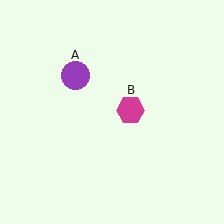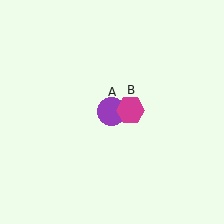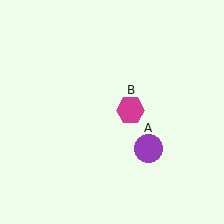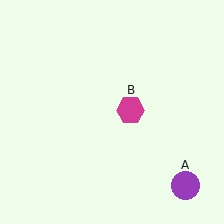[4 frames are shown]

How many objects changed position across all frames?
1 object changed position: purple circle (object A).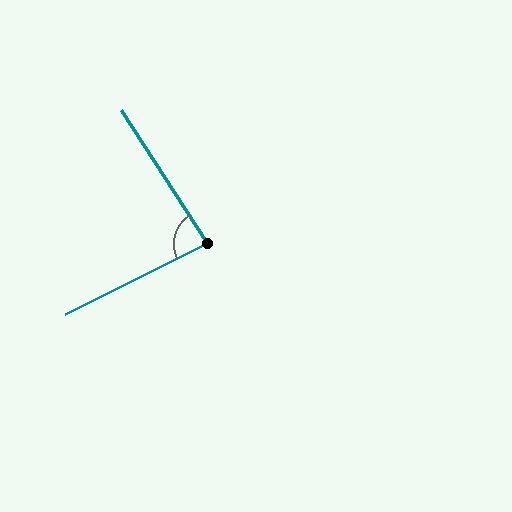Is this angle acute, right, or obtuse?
It is acute.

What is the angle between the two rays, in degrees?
Approximately 83 degrees.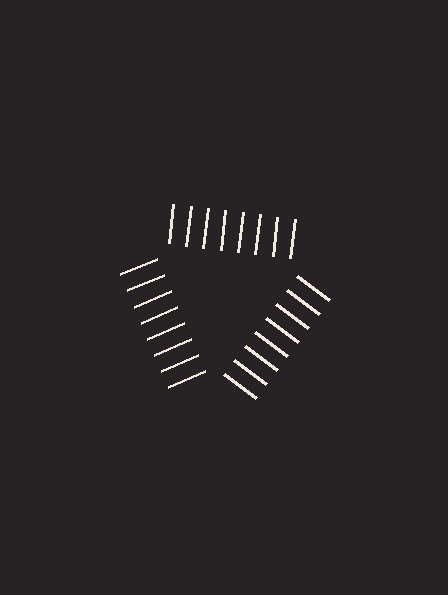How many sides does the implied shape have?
3 sides — the line-ends trace a triangle.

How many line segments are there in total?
24 — 8 along each of the 3 edges.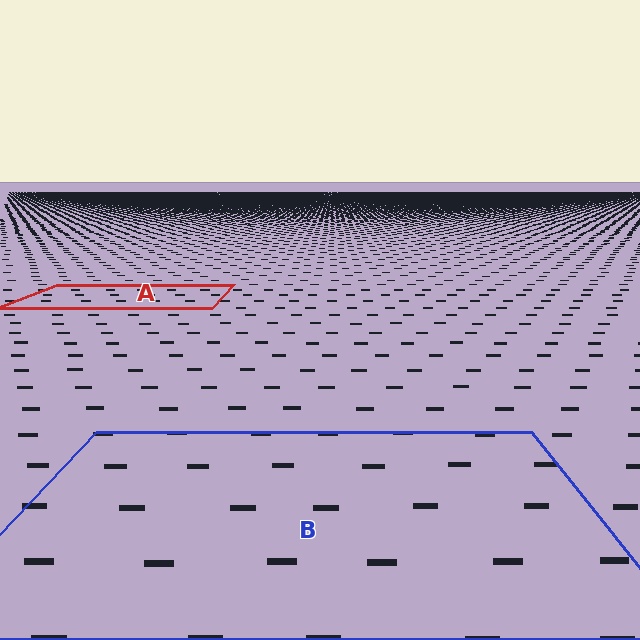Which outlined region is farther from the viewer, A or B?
Region A is farther from the viewer — the texture elements inside it appear smaller and more densely packed.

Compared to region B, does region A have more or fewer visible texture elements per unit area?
Region A has more texture elements per unit area — they are packed more densely because it is farther away.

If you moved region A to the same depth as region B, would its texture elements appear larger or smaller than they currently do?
They would appear larger. At a closer depth, the same texture elements are projected at a bigger on-screen size.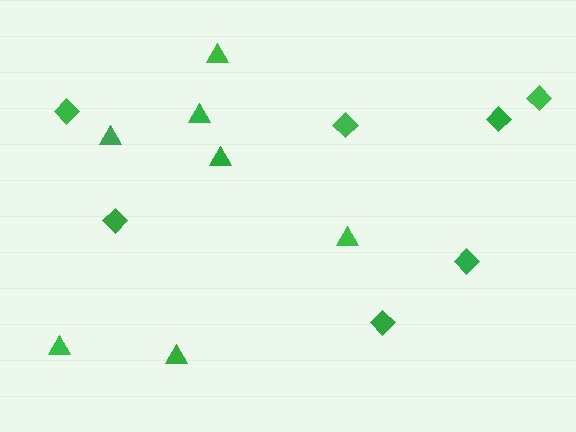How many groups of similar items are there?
There are 2 groups: one group of triangles (7) and one group of diamonds (7).